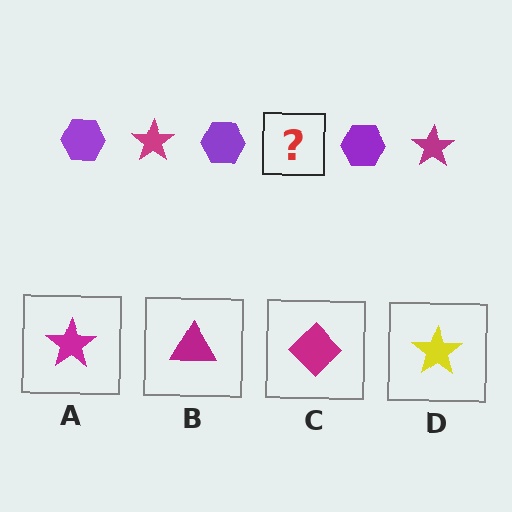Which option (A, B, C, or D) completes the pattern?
A.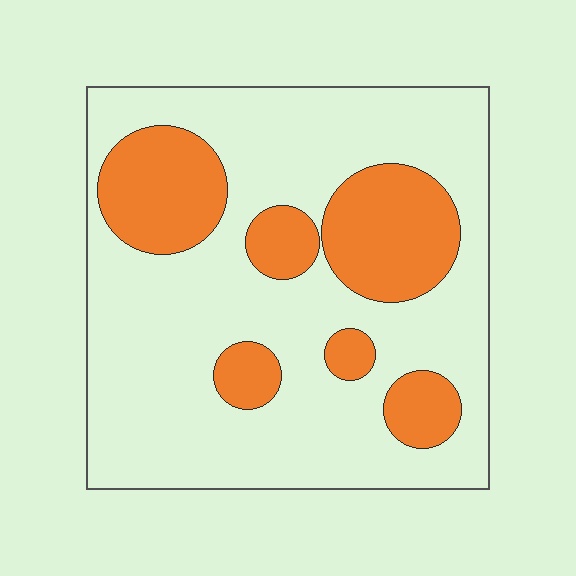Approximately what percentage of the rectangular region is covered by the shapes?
Approximately 25%.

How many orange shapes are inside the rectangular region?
6.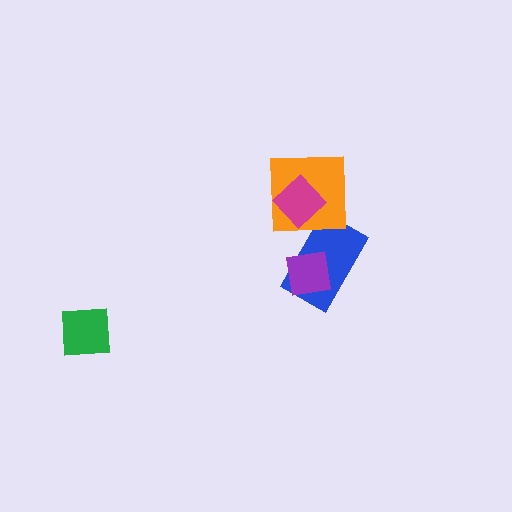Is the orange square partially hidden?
Yes, it is partially covered by another shape.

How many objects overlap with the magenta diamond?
1 object overlaps with the magenta diamond.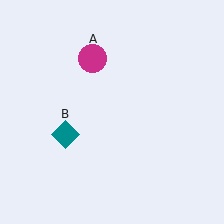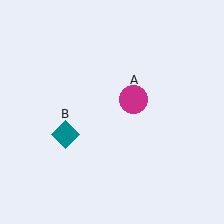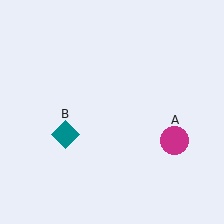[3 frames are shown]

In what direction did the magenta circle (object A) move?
The magenta circle (object A) moved down and to the right.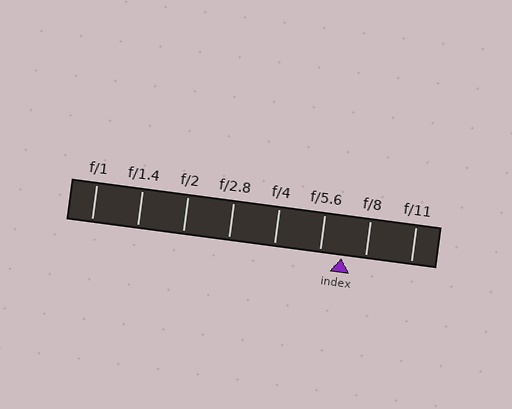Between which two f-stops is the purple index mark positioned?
The index mark is between f/5.6 and f/8.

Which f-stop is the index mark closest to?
The index mark is closest to f/5.6.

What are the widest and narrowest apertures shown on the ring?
The widest aperture shown is f/1 and the narrowest is f/11.